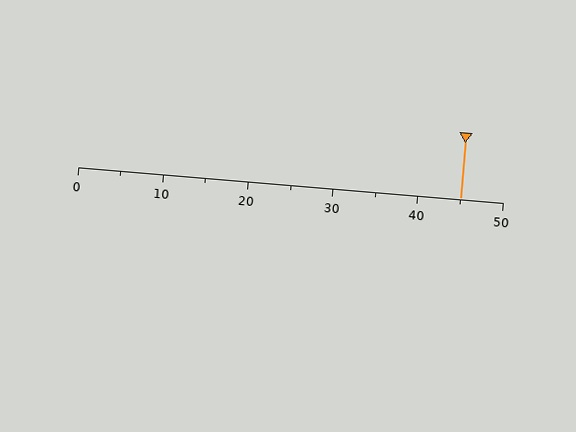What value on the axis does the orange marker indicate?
The marker indicates approximately 45.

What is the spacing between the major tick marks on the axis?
The major ticks are spaced 10 apart.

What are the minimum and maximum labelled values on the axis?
The axis runs from 0 to 50.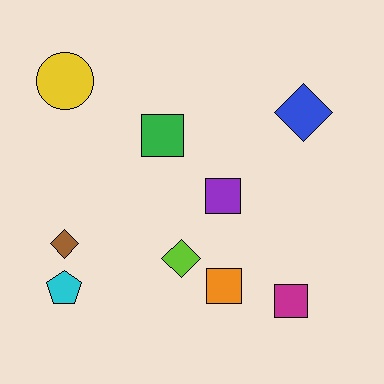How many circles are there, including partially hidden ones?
There is 1 circle.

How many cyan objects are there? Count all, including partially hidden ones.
There is 1 cyan object.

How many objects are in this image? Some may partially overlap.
There are 9 objects.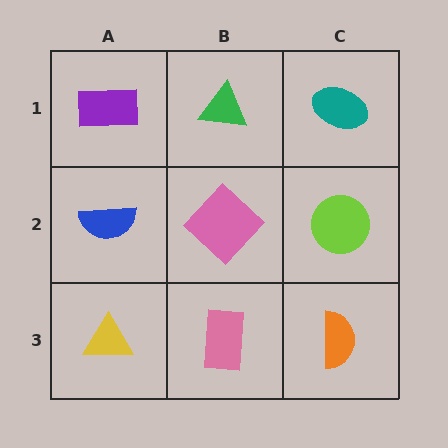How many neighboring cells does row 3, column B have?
3.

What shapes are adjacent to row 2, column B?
A green triangle (row 1, column B), a pink rectangle (row 3, column B), a blue semicircle (row 2, column A), a lime circle (row 2, column C).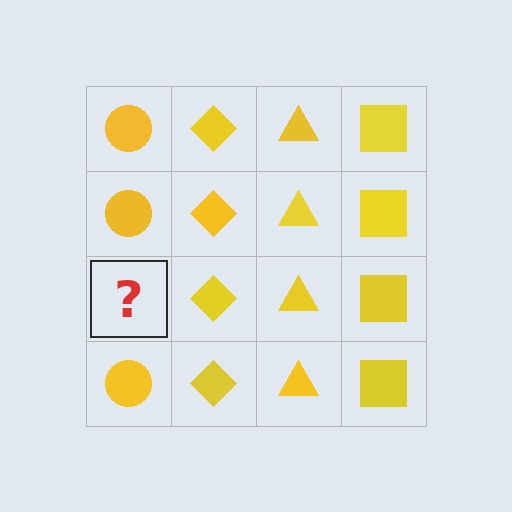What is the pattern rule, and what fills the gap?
The rule is that each column has a consistent shape. The gap should be filled with a yellow circle.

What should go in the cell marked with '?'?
The missing cell should contain a yellow circle.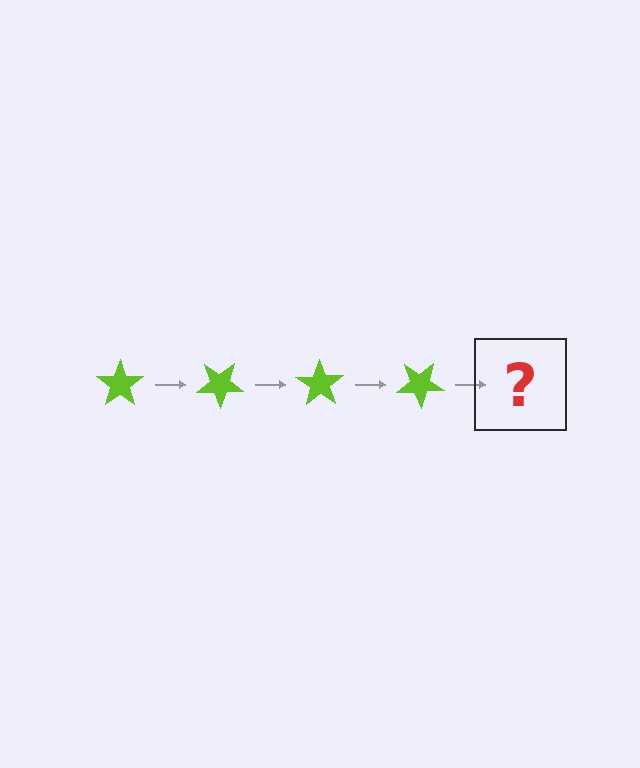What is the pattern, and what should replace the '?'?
The pattern is that the star rotates 35 degrees each step. The '?' should be a lime star rotated 140 degrees.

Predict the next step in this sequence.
The next step is a lime star rotated 140 degrees.